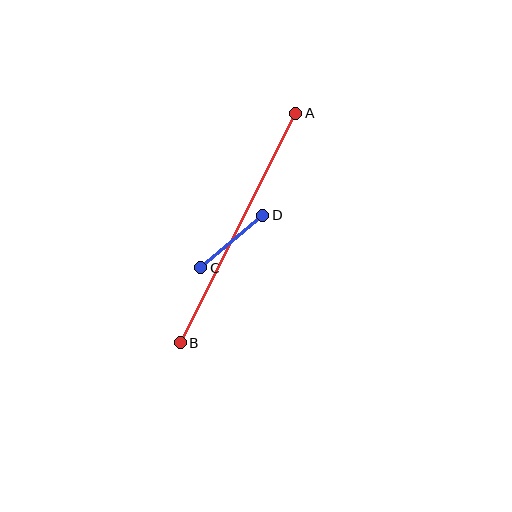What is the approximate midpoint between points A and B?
The midpoint is at approximately (238, 228) pixels.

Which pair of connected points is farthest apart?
Points A and B are farthest apart.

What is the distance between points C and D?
The distance is approximately 81 pixels.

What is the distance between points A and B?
The distance is approximately 257 pixels.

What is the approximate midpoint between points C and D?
The midpoint is at approximately (232, 242) pixels.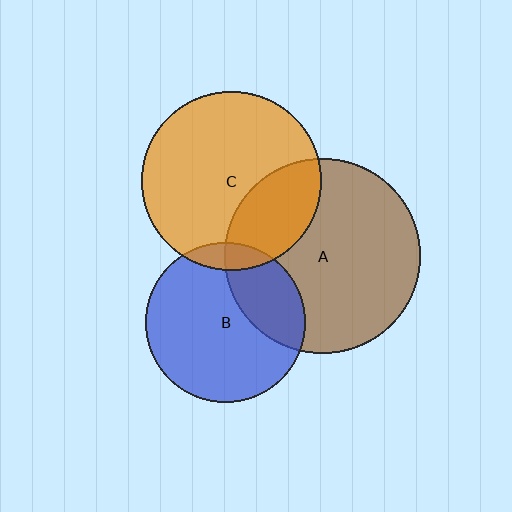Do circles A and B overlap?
Yes.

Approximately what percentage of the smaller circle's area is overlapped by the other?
Approximately 25%.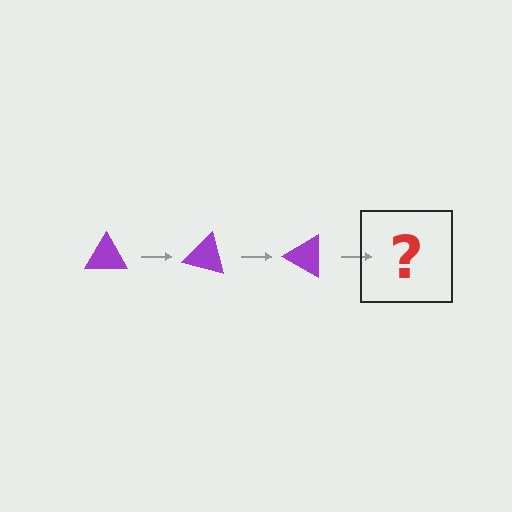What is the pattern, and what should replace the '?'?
The pattern is that the triangle rotates 15 degrees each step. The '?' should be a purple triangle rotated 45 degrees.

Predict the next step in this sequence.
The next step is a purple triangle rotated 45 degrees.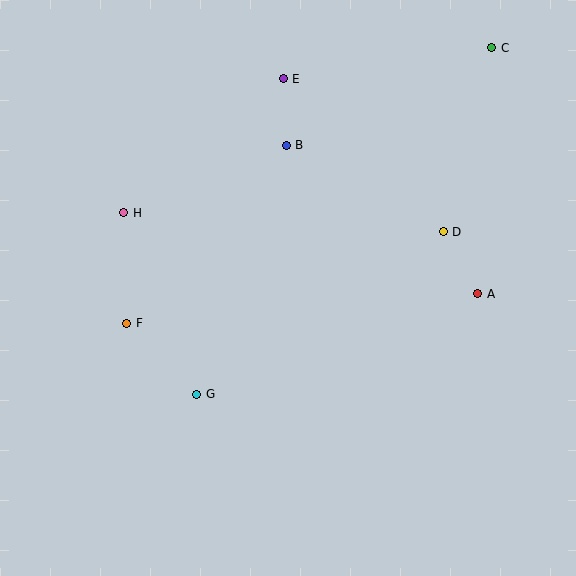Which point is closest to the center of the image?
Point G at (197, 394) is closest to the center.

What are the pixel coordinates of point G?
Point G is at (197, 394).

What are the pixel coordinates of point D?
Point D is at (443, 232).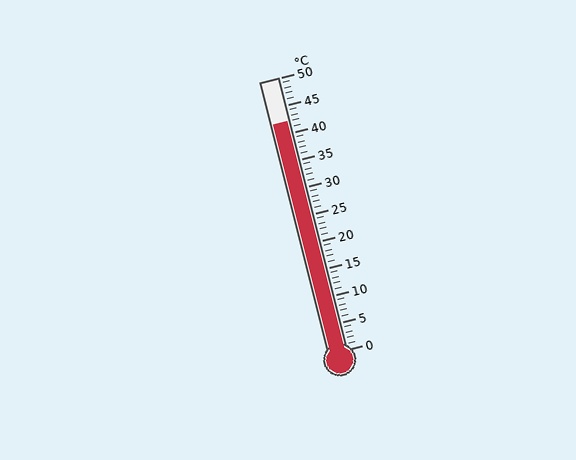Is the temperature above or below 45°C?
The temperature is below 45°C.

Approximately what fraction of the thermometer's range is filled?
The thermometer is filled to approximately 85% of its range.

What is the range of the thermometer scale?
The thermometer scale ranges from 0°C to 50°C.